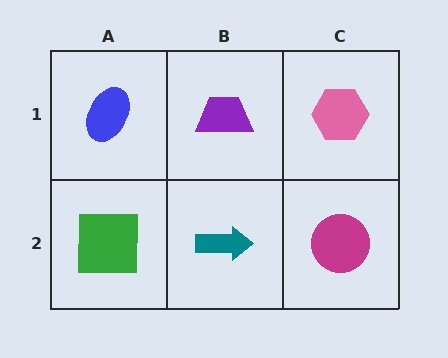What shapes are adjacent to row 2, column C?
A pink hexagon (row 1, column C), a teal arrow (row 2, column B).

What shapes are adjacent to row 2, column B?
A purple trapezoid (row 1, column B), a green square (row 2, column A), a magenta circle (row 2, column C).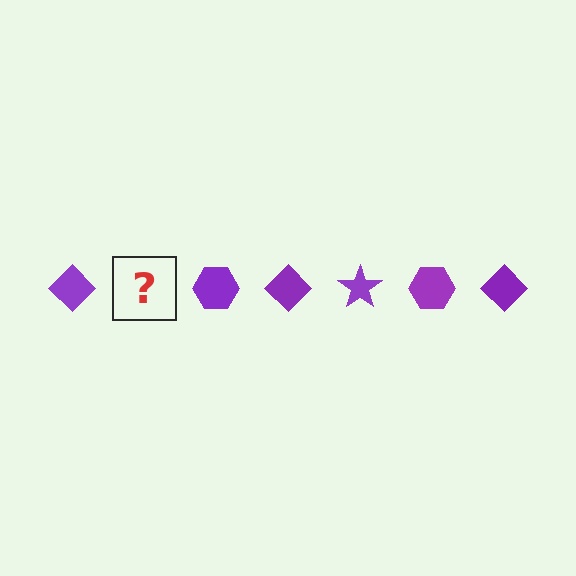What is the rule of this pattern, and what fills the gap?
The rule is that the pattern cycles through diamond, star, hexagon shapes in purple. The gap should be filled with a purple star.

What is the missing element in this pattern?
The missing element is a purple star.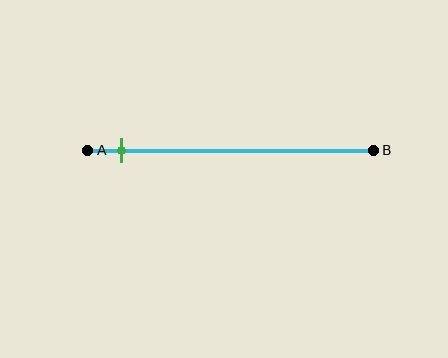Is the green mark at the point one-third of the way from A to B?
No, the mark is at about 10% from A, not at the 33% one-third point.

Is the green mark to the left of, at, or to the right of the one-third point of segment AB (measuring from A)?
The green mark is to the left of the one-third point of segment AB.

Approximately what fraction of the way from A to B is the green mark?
The green mark is approximately 10% of the way from A to B.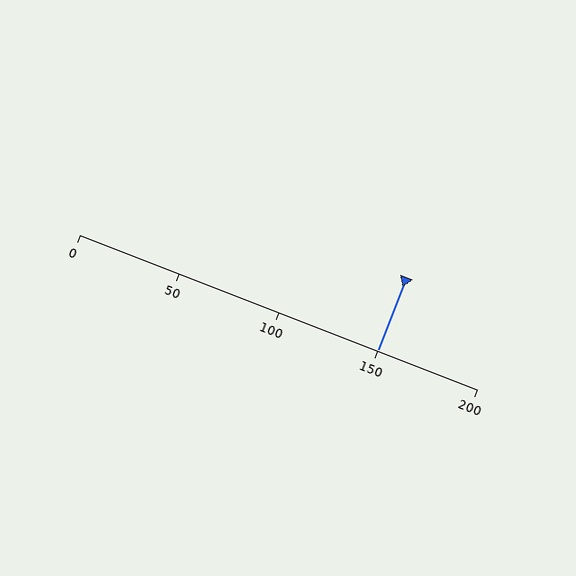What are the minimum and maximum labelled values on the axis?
The axis runs from 0 to 200.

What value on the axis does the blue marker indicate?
The marker indicates approximately 150.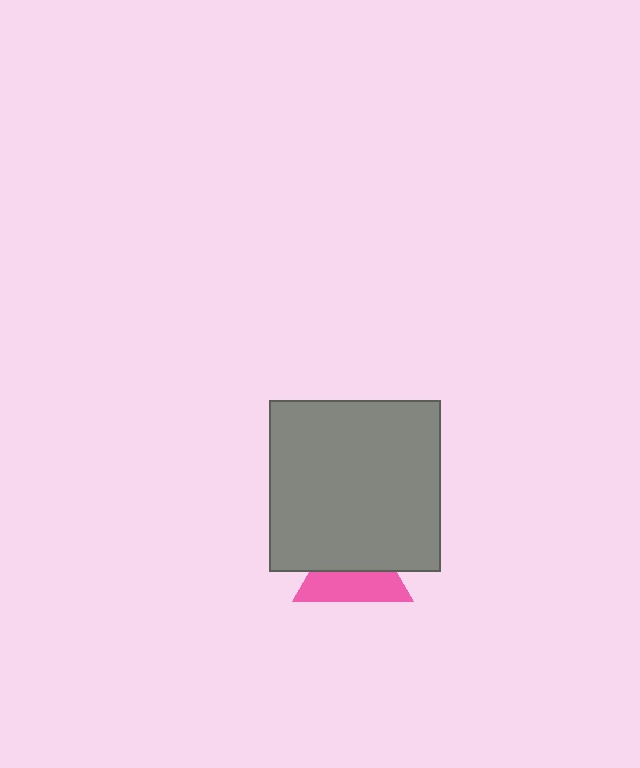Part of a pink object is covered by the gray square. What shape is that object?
It is a triangle.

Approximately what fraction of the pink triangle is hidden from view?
Roughly 51% of the pink triangle is hidden behind the gray square.